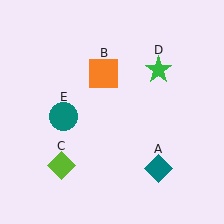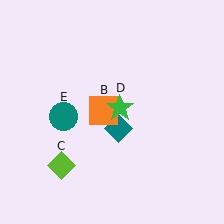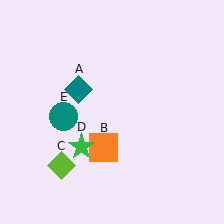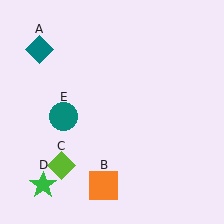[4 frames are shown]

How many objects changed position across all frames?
3 objects changed position: teal diamond (object A), orange square (object B), green star (object D).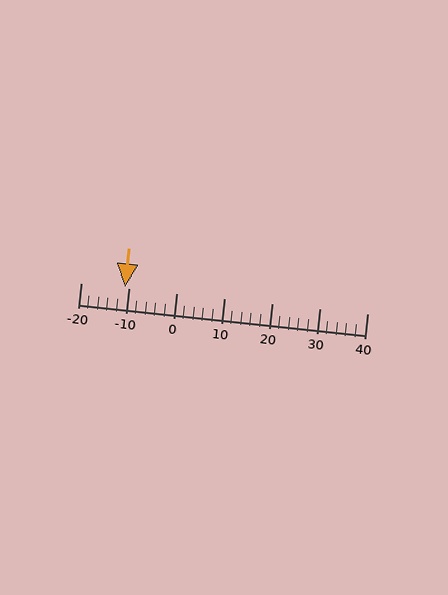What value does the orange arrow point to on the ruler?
The orange arrow points to approximately -11.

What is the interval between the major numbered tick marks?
The major tick marks are spaced 10 units apart.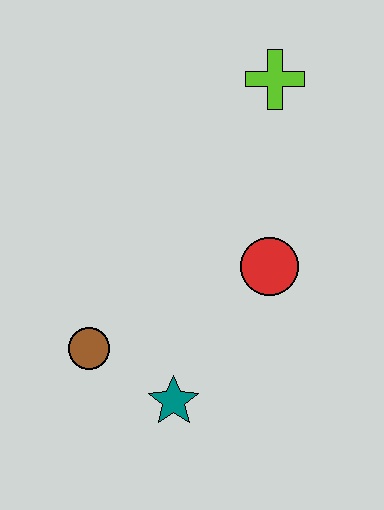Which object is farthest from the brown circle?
The lime cross is farthest from the brown circle.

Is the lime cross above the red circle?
Yes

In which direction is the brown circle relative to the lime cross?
The brown circle is below the lime cross.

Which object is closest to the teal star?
The brown circle is closest to the teal star.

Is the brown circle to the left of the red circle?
Yes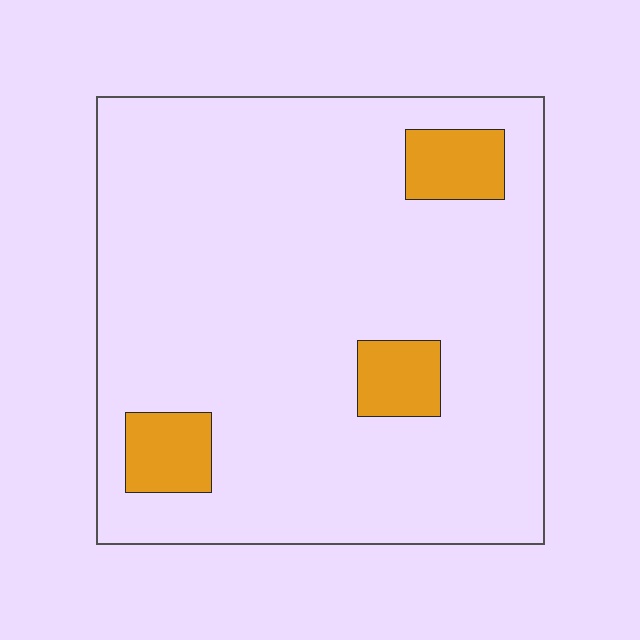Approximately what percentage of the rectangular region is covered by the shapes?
Approximately 10%.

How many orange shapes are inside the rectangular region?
3.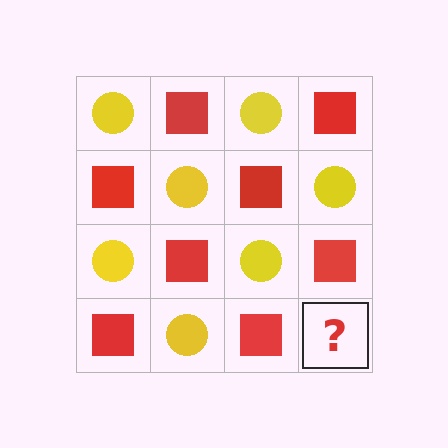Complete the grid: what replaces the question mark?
The question mark should be replaced with a yellow circle.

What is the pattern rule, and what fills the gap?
The rule is that it alternates yellow circle and red square in a checkerboard pattern. The gap should be filled with a yellow circle.